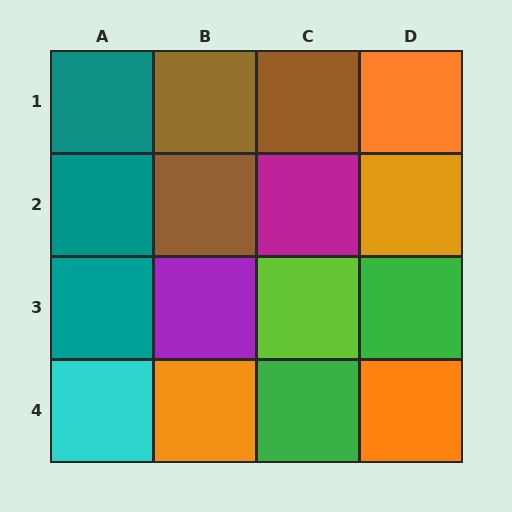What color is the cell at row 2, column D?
Orange.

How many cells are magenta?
1 cell is magenta.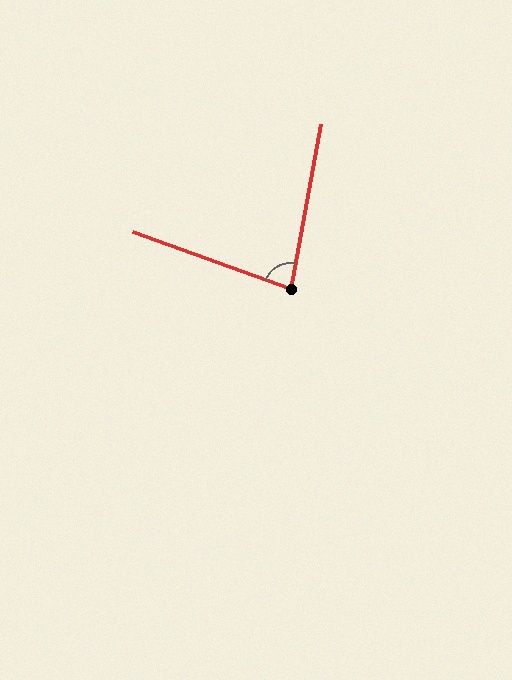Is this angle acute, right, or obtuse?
It is acute.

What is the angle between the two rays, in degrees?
Approximately 80 degrees.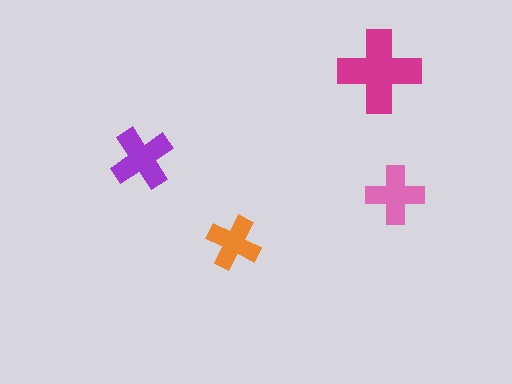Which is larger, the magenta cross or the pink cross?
The magenta one.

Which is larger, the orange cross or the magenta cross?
The magenta one.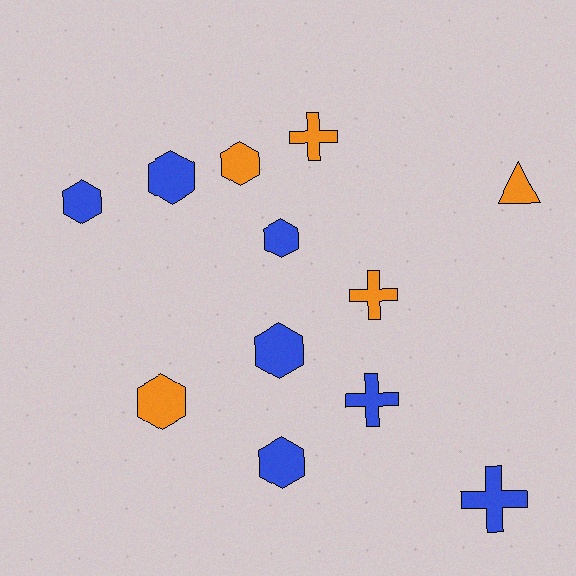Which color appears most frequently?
Blue, with 7 objects.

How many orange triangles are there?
There is 1 orange triangle.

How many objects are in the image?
There are 12 objects.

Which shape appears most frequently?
Hexagon, with 7 objects.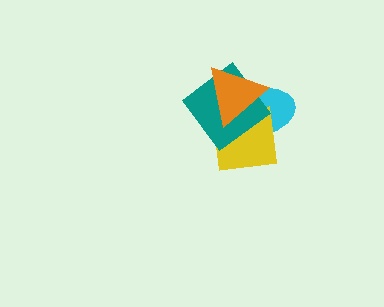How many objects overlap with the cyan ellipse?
3 objects overlap with the cyan ellipse.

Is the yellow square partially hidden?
Yes, it is partially covered by another shape.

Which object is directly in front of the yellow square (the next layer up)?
The teal diamond is directly in front of the yellow square.